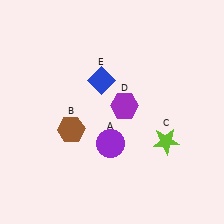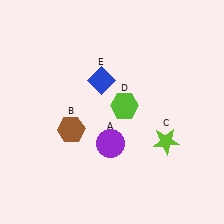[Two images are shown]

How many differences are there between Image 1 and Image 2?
There is 1 difference between the two images.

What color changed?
The hexagon (D) changed from purple in Image 1 to lime in Image 2.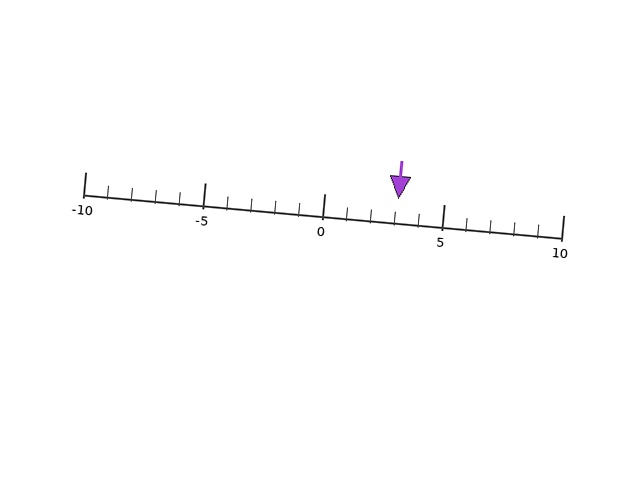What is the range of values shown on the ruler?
The ruler shows values from -10 to 10.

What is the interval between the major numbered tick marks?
The major tick marks are spaced 5 units apart.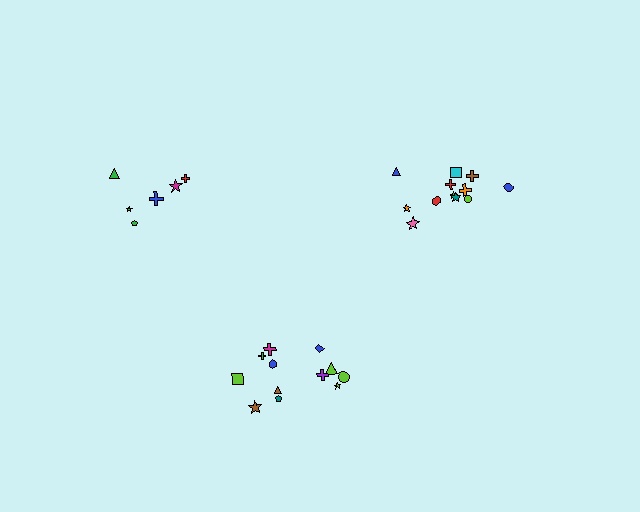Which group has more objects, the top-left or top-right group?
The top-right group.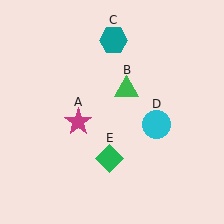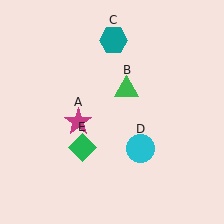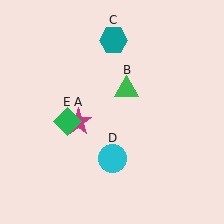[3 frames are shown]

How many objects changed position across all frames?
2 objects changed position: cyan circle (object D), green diamond (object E).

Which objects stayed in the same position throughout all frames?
Magenta star (object A) and green triangle (object B) and teal hexagon (object C) remained stationary.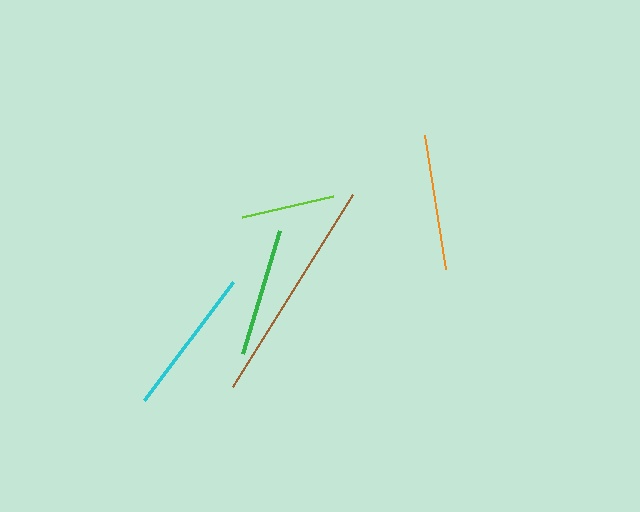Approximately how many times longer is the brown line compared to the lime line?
The brown line is approximately 2.4 times the length of the lime line.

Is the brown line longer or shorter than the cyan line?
The brown line is longer than the cyan line.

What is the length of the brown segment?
The brown segment is approximately 226 pixels long.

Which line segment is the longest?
The brown line is the longest at approximately 226 pixels.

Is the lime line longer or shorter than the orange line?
The orange line is longer than the lime line.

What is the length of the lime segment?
The lime segment is approximately 94 pixels long.